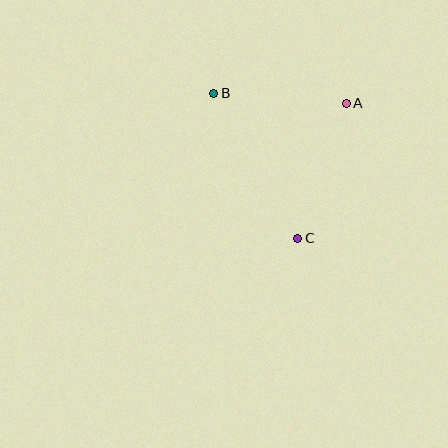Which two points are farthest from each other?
Points B and C are farthest from each other.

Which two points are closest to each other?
Points A and B are closest to each other.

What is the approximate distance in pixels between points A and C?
The distance between A and C is approximately 144 pixels.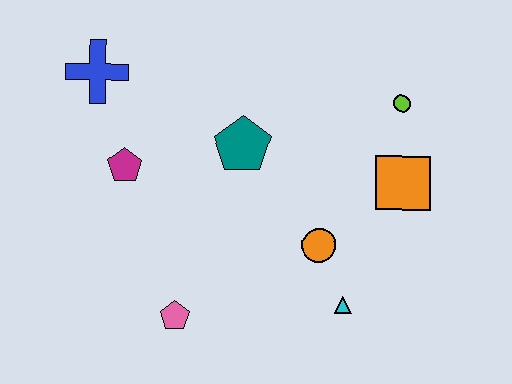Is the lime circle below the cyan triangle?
No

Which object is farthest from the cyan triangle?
The blue cross is farthest from the cyan triangle.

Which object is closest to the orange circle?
The cyan triangle is closest to the orange circle.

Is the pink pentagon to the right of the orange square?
No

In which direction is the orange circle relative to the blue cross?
The orange circle is to the right of the blue cross.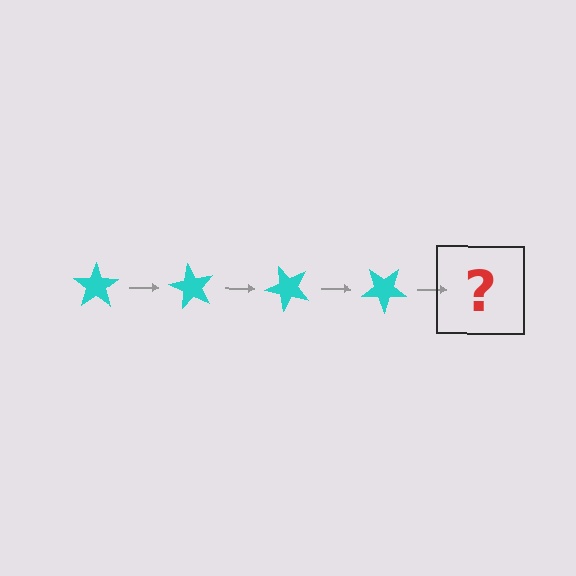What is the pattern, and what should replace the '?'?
The pattern is that the star rotates 60 degrees each step. The '?' should be a cyan star rotated 240 degrees.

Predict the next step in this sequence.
The next step is a cyan star rotated 240 degrees.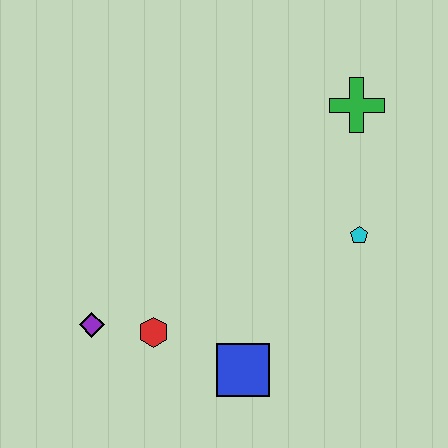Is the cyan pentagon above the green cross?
No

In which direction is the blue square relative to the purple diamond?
The blue square is to the right of the purple diamond.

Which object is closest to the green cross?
The cyan pentagon is closest to the green cross.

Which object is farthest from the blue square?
The green cross is farthest from the blue square.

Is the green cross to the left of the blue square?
No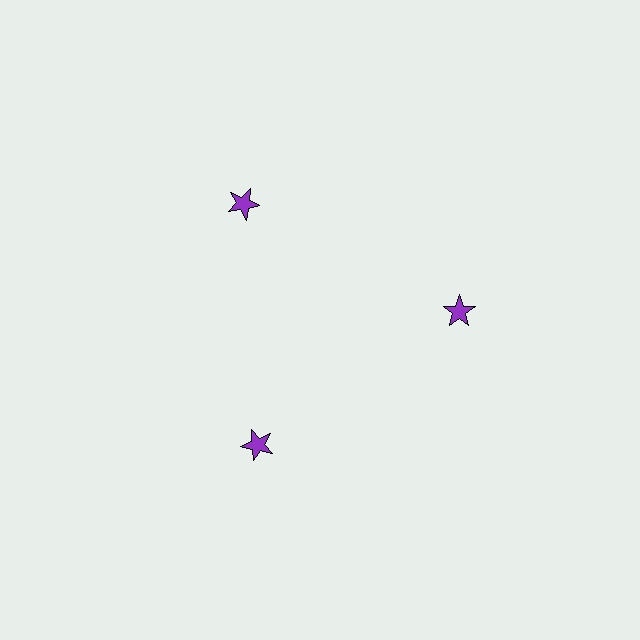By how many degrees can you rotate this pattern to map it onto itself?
The pattern maps onto itself every 120 degrees of rotation.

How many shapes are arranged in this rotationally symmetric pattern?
There are 3 shapes, arranged in 3 groups of 1.